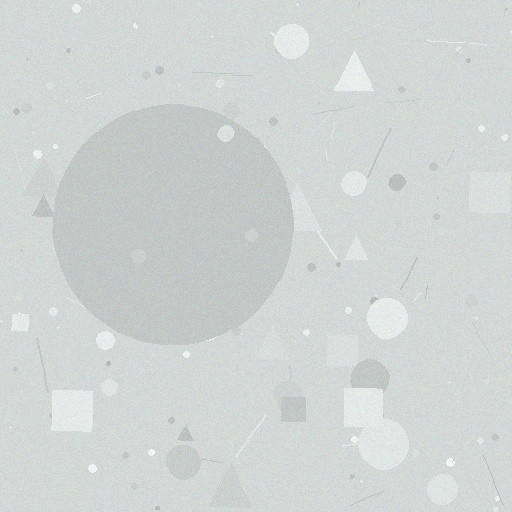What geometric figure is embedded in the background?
A circle is embedded in the background.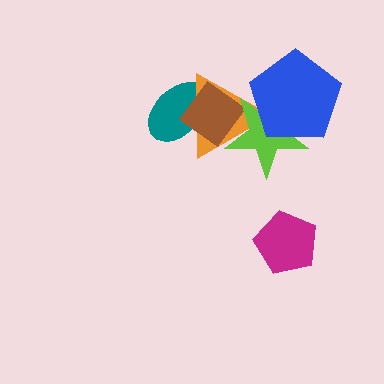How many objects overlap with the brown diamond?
3 objects overlap with the brown diamond.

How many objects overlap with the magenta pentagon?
0 objects overlap with the magenta pentagon.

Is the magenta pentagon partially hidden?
No, no other shape covers it.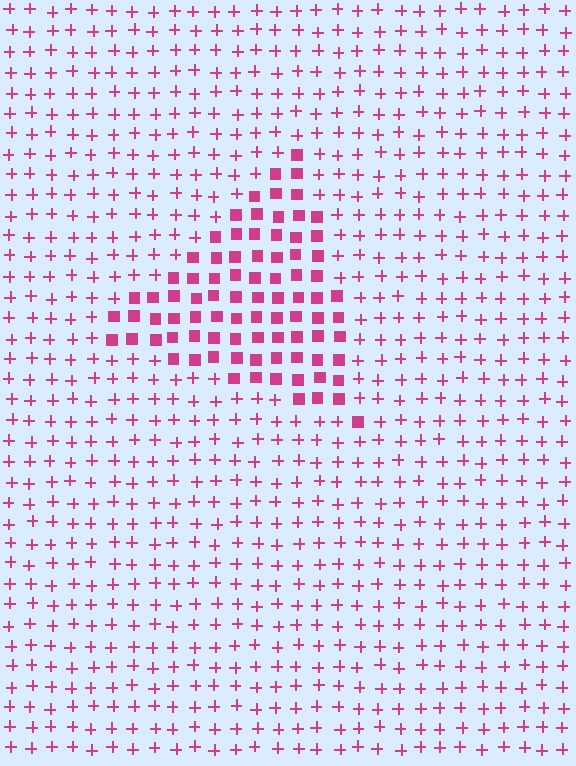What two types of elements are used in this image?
The image uses squares inside the triangle region and plus signs outside it.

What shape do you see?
I see a triangle.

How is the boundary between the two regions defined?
The boundary is defined by a change in element shape: squares inside vs. plus signs outside. All elements share the same color and spacing.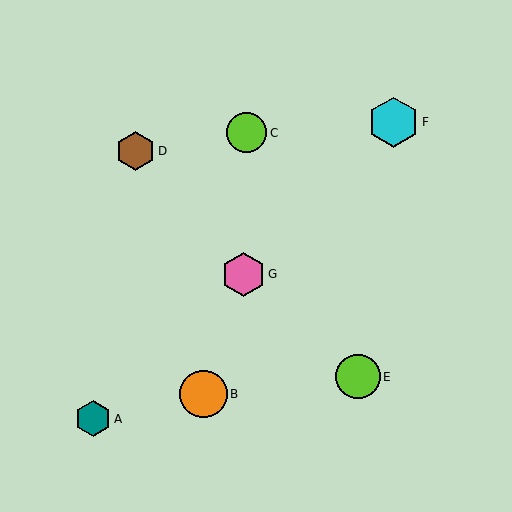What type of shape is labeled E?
Shape E is a lime circle.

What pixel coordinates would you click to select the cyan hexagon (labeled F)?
Click at (394, 122) to select the cyan hexagon F.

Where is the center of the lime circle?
The center of the lime circle is at (358, 377).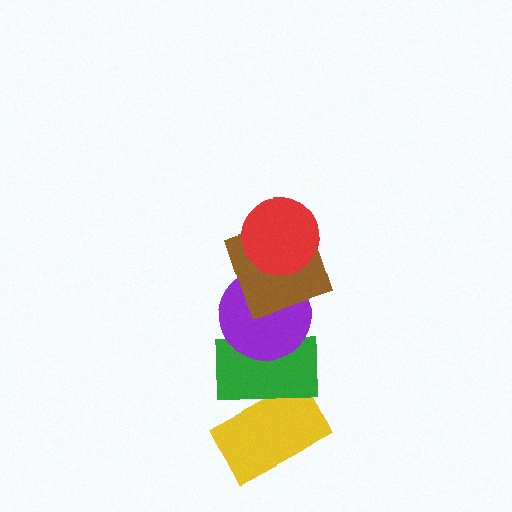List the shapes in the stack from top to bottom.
From top to bottom: the red circle, the brown square, the purple circle, the green rectangle, the yellow rectangle.